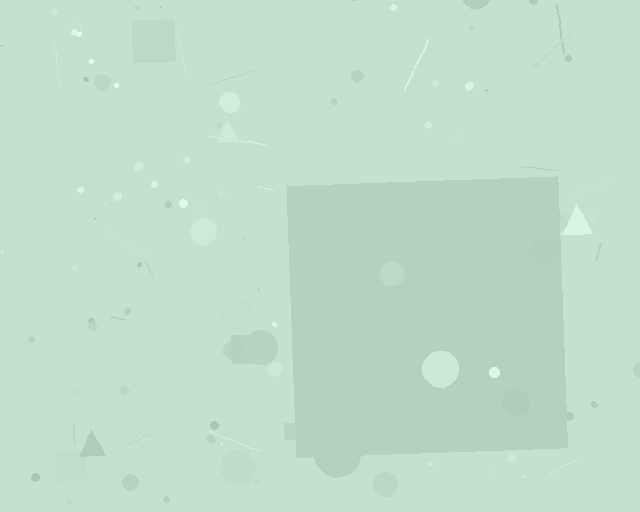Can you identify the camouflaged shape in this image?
The camouflaged shape is a square.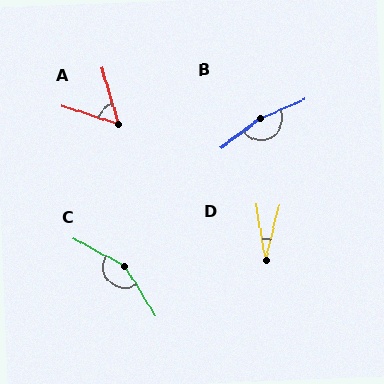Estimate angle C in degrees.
Approximately 151 degrees.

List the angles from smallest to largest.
D (23°), A (55°), C (151°), B (167°).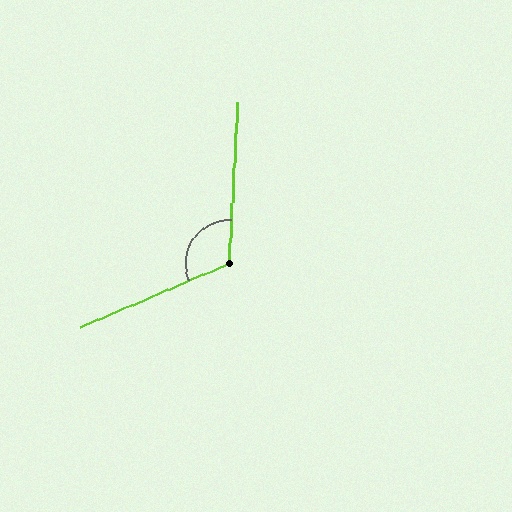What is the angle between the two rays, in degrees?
Approximately 116 degrees.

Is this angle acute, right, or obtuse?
It is obtuse.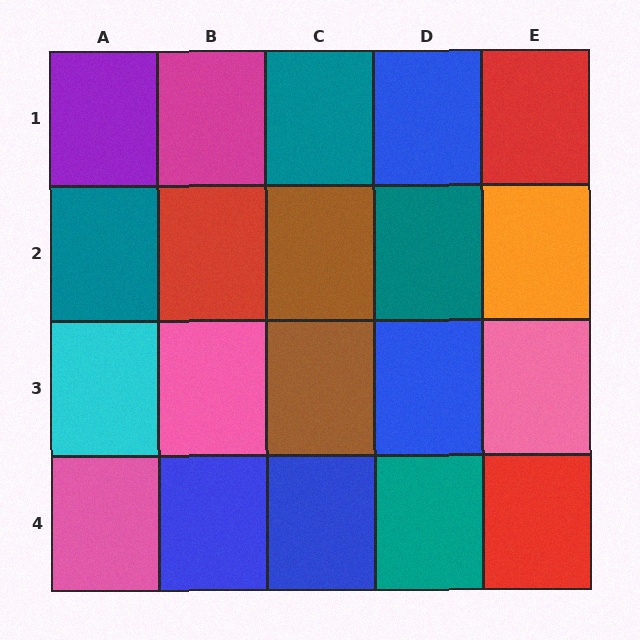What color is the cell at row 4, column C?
Blue.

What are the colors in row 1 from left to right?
Purple, magenta, teal, blue, red.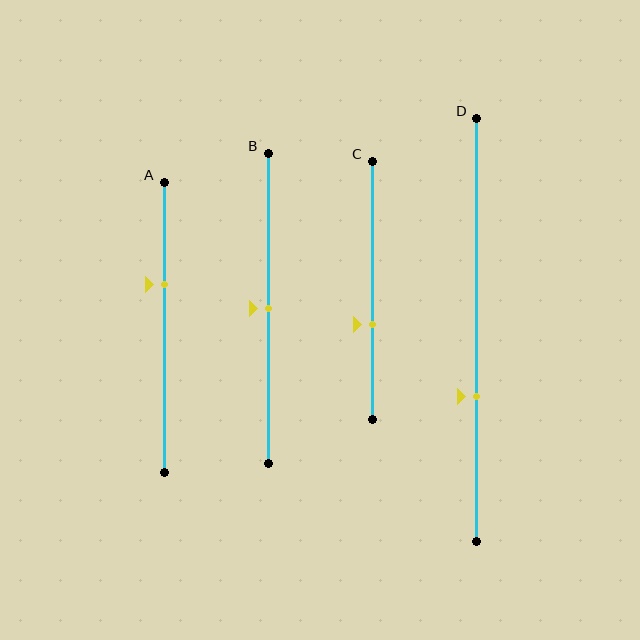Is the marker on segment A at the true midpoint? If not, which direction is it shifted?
No, the marker on segment A is shifted upward by about 15% of the segment length.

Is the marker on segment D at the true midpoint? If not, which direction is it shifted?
No, the marker on segment D is shifted downward by about 16% of the segment length.